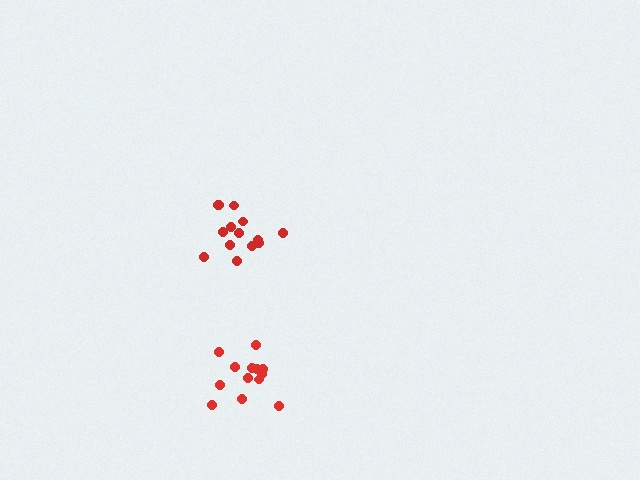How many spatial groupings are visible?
There are 2 spatial groupings.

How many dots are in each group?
Group 1: 13 dots, Group 2: 14 dots (27 total).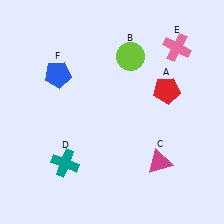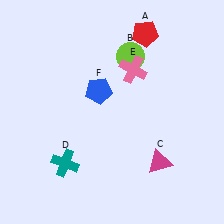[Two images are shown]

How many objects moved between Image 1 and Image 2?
3 objects moved between the two images.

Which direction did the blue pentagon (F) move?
The blue pentagon (F) moved right.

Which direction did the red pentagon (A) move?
The red pentagon (A) moved up.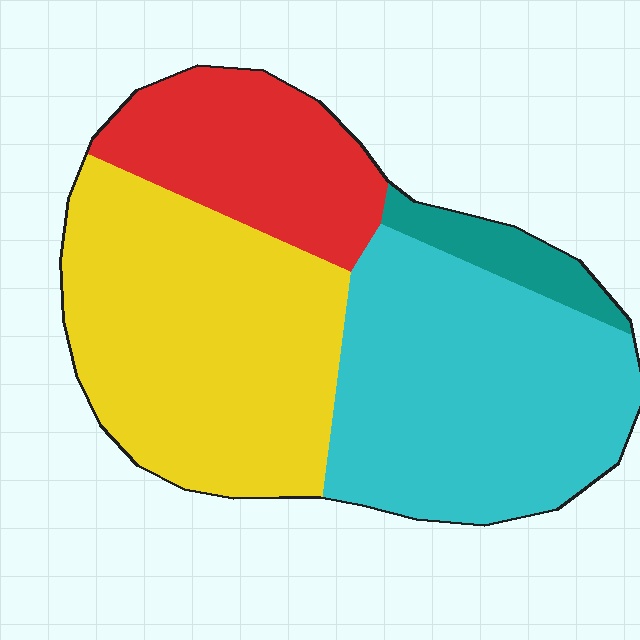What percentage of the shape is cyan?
Cyan takes up about three eighths (3/8) of the shape.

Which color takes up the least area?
Teal, at roughly 5%.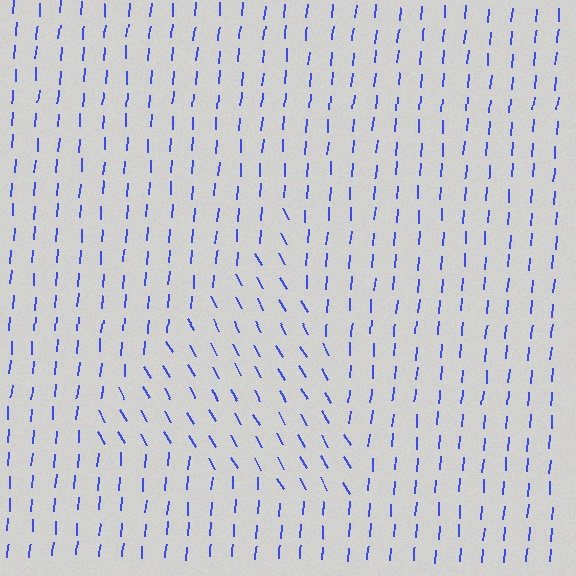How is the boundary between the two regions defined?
The boundary is defined purely by a change in line orientation (approximately 34 degrees difference). All lines are the same color and thickness.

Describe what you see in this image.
The image is filled with small blue line segments. A triangle region in the image has lines oriented differently from the surrounding lines, creating a visible texture boundary.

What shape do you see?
I see a triangle.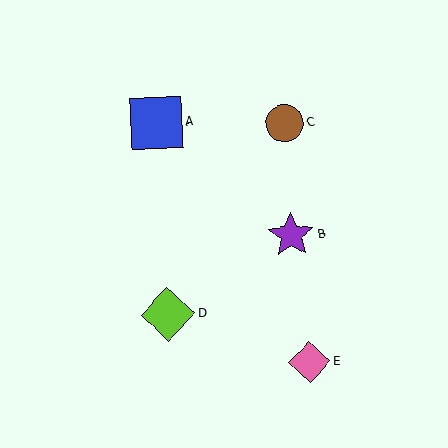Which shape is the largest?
The lime diamond (labeled D) is the largest.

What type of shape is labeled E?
Shape E is a pink diamond.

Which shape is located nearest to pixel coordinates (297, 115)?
The brown circle (labeled C) at (285, 123) is nearest to that location.